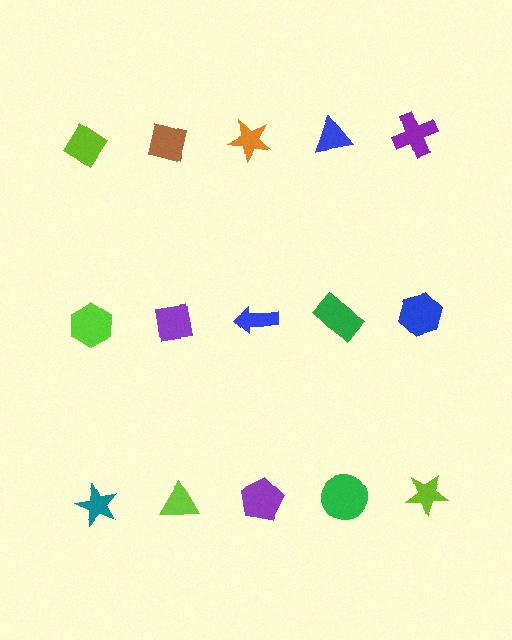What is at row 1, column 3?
An orange star.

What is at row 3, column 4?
A green circle.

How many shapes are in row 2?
5 shapes.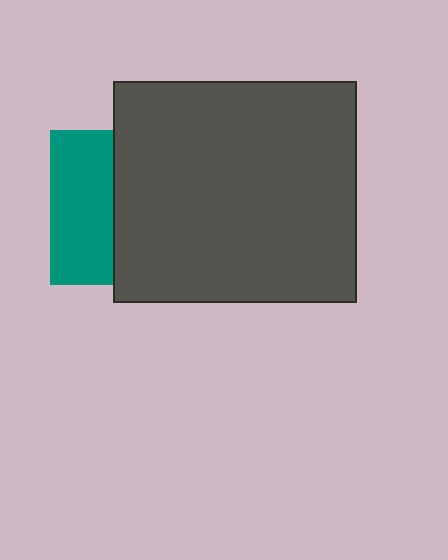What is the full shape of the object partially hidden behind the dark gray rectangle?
The partially hidden object is a teal square.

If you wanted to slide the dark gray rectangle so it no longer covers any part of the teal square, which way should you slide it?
Slide it right — that is the most direct way to separate the two shapes.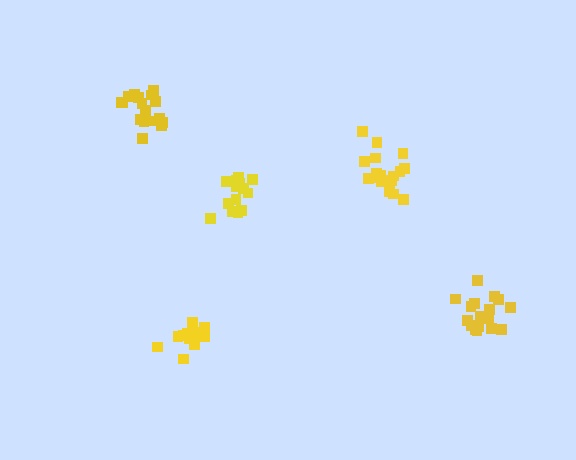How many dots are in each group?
Group 1: 18 dots, Group 2: 15 dots, Group 3: 14 dots, Group 4: 17 dots, Group 5: 17 dots (81 total).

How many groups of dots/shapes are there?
There are 5 groups.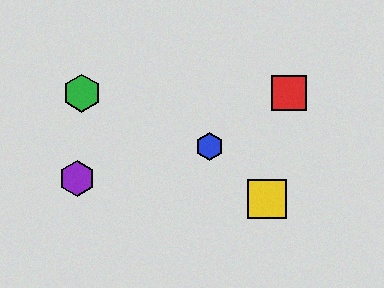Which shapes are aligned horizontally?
The red square, the green hexagon are aligned horizontally.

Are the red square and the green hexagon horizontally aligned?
Yes, both are at y≈93.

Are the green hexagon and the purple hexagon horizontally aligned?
No, the green hexagon is at y≈93 and the purple hexagon is at y≈178.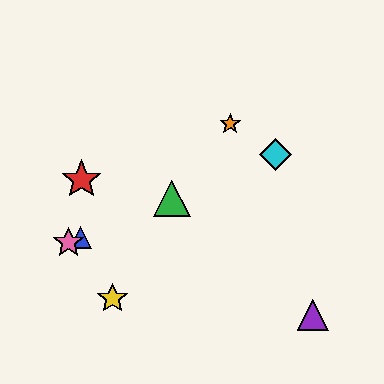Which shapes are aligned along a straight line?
The blue triangle, the green triangle, the cyan diamond, the pink star are aligned along a straight line.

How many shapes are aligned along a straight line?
4 shapes (the blue triangle, the green triangle, the cyan diamond, the pink star) are aligned along a straight line.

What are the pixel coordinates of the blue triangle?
The blue triangle is at (81, 237).